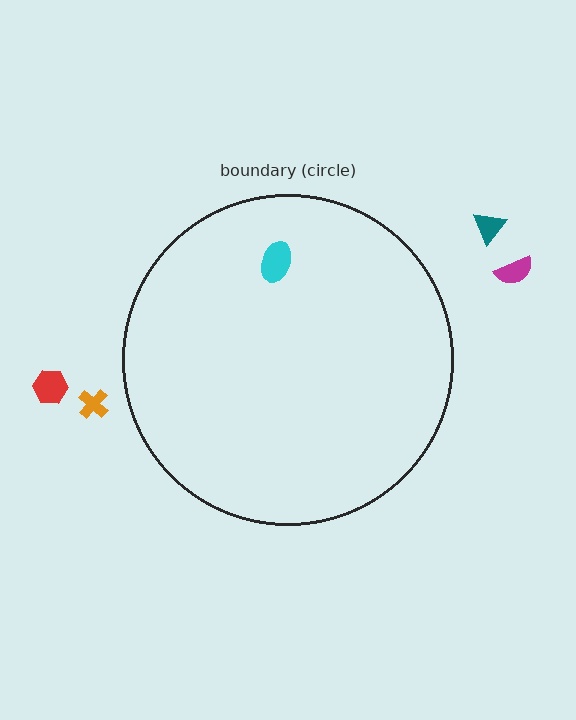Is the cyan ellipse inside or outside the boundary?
Inside.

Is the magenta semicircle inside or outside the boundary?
Outside.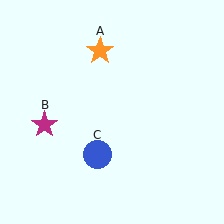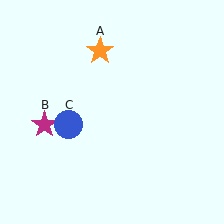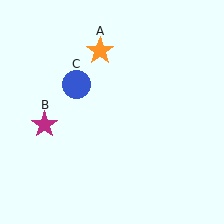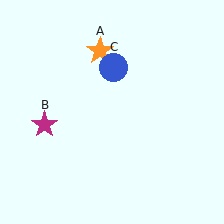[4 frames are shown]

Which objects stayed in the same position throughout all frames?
Orange star (object A) and magenta star (object B) remained stationary.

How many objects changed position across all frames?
1 object changed position: blue circle (object C).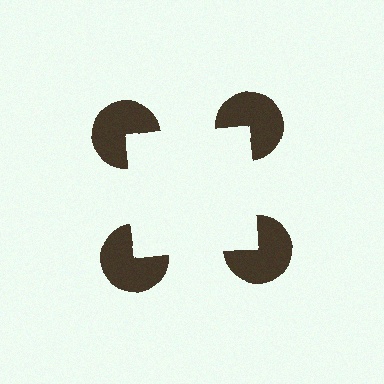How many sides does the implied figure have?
4 sides.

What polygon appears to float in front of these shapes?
An illusory square — its edges are inferred from the aligned wedge cuts in the pac-man discs, not physically drawn.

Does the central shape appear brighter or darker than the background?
It typically appears slightly brighter than the background, even though no actual brightness change is drawn.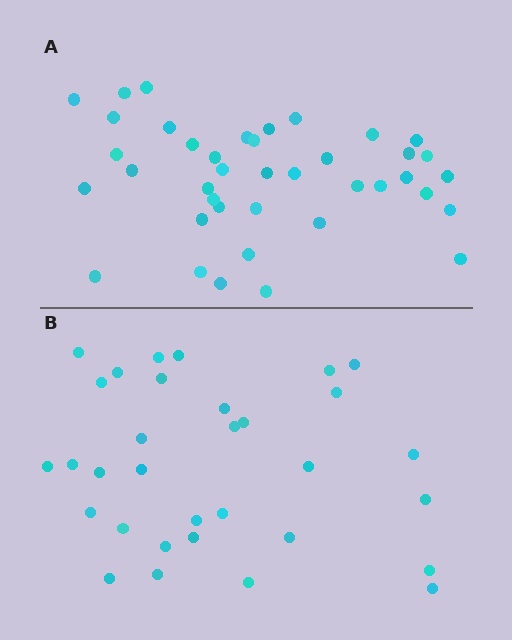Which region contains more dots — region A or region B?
Region A (the top region) has more dots.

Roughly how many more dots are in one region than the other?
Region A has roughly 8 or so more dots than region B.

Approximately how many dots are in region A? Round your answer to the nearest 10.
About 40 dots.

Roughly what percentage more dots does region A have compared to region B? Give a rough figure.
About 25% more.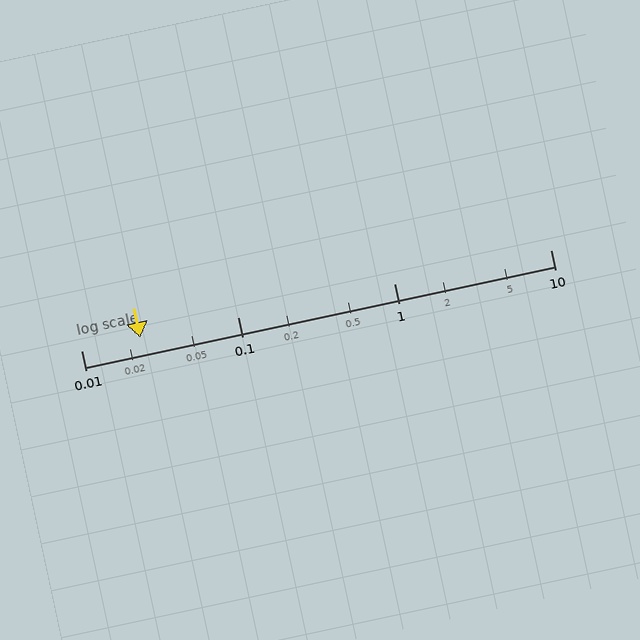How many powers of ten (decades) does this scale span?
The scale spans 3 decades, from 0.01 to 10.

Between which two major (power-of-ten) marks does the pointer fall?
The pointer is between 0.01 and 0.1.